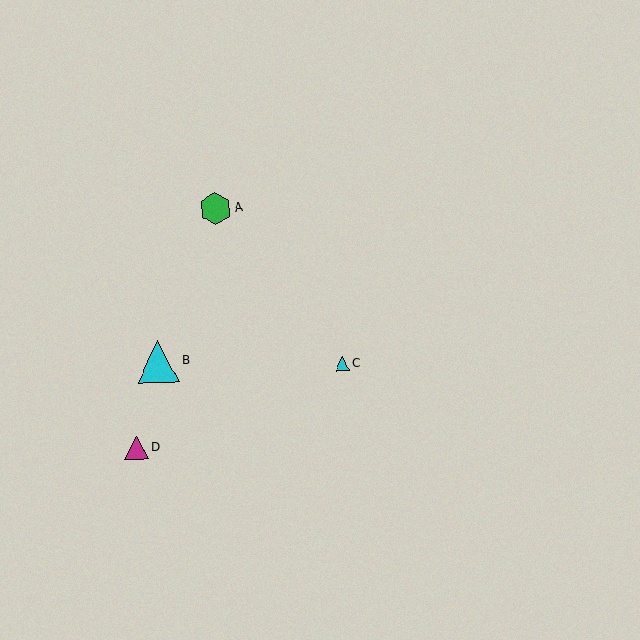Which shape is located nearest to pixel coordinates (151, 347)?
The cyan triangle (labeled B) at (158, 361) is nearest to that location.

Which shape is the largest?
The cyan triangle (labeled B) is the largest.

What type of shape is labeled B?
Shape B is a cyan triangle.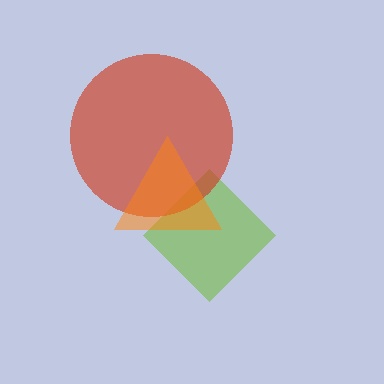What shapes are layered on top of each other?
The layered shapes are: a lime diamond, a red circle, an orange triangle.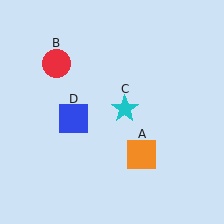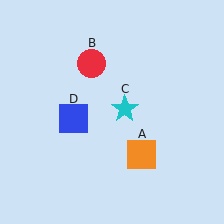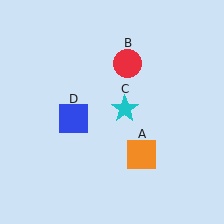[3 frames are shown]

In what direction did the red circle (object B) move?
The red circle (object B) moved right.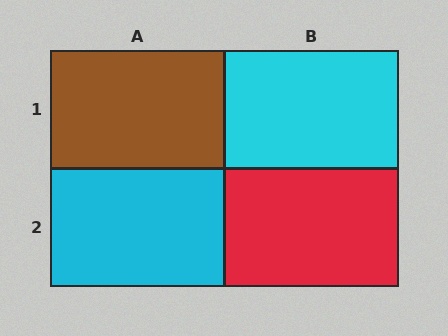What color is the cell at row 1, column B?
Cyan.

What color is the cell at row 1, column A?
Brown.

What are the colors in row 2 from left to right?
Cyan, red.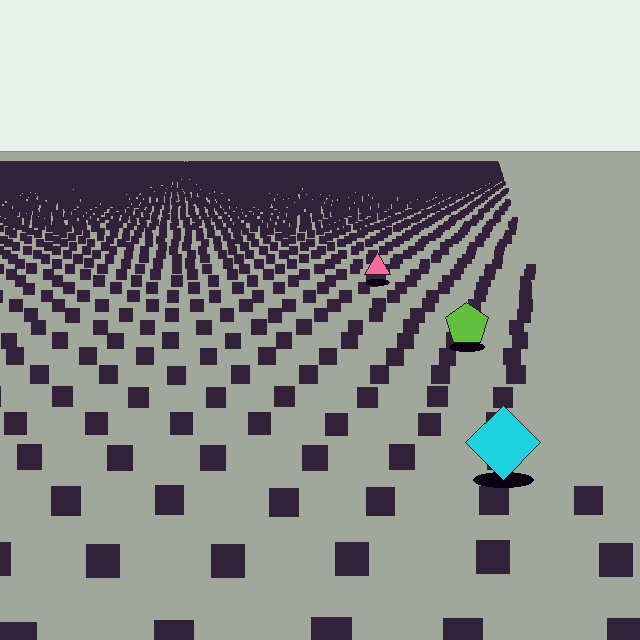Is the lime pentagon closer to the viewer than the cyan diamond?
No. The cyan diamond is closer — you can tell from the texture gradient: the ground texture is coarser near it.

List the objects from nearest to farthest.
From nearest to farthest: the cyan diamond, the lime pentagon, the pink triangle.